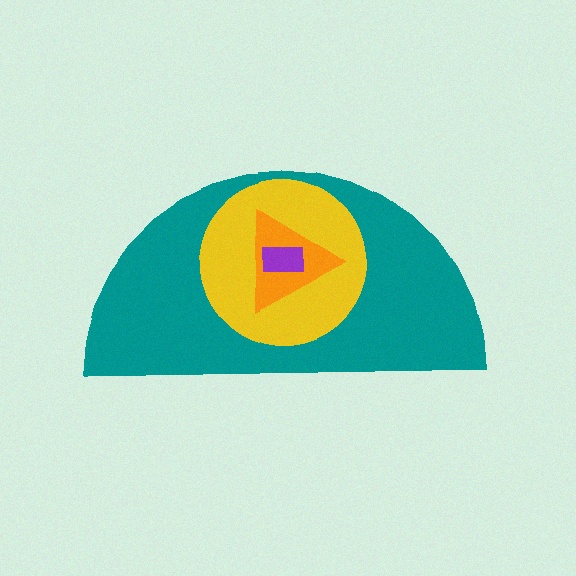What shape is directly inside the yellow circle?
The orange triangle.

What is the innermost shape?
The purple rectangle.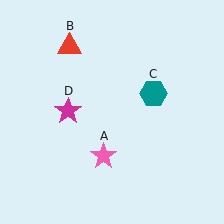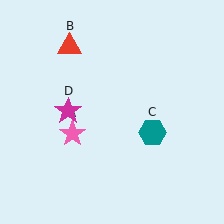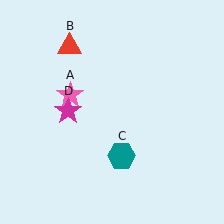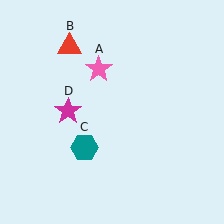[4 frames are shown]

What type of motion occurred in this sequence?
The pink star (object A), teal hexagon (object C) rotated clockwise around the center of the scene.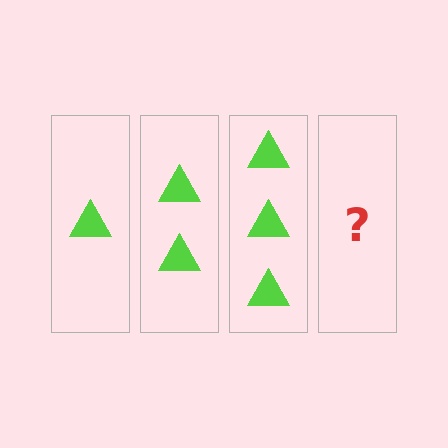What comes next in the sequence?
The next element should be 4 triangles.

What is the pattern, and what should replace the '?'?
The pattern is that each step adds one more triangle. The '?' should be 4 triangles.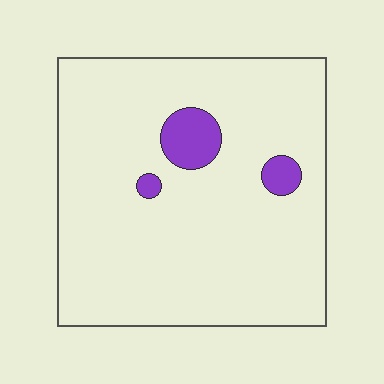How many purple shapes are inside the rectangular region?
3.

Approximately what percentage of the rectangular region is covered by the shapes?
Approximately 5%.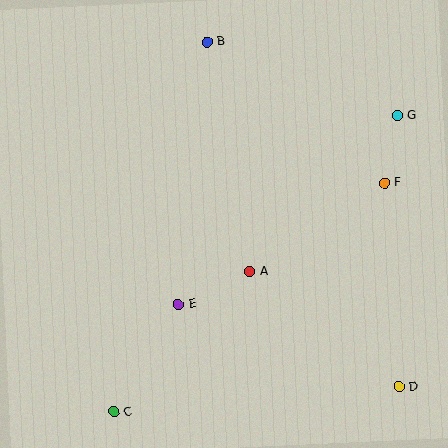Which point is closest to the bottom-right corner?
Point D is closest to the bottom-right corner.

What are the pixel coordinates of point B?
Point B is at (207, 42).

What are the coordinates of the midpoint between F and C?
The midpoint between F and C is at (249, 297).